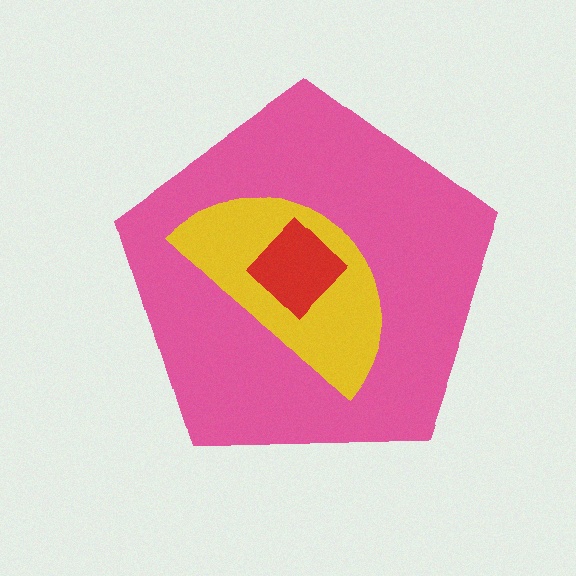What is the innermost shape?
The red diamond.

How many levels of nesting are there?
3.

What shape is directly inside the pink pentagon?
The yellow semicircle.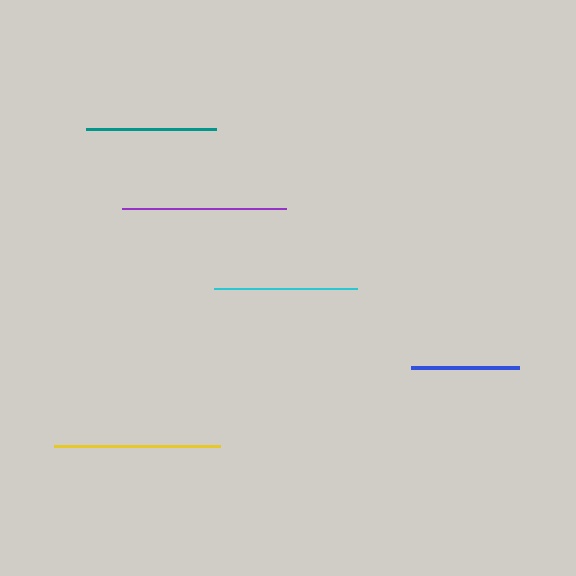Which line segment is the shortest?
The blue line is the shortest at approximately 108 pixels.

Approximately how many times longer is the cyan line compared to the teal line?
The cyan line is approximately 1.1 times the length of the teal line.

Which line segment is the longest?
The yellow line is the longest at approximately 166 pixels.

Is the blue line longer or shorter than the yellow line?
The yellow line is longer than the blue line.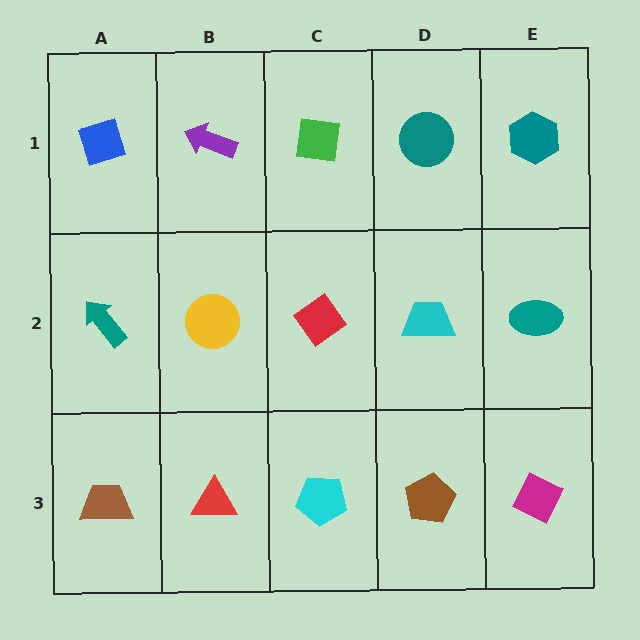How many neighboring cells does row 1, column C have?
3.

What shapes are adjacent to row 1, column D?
A cyan trapezoid (row 2, column D), a green square (row 1, column C), a teal hexagon (row 1, column E).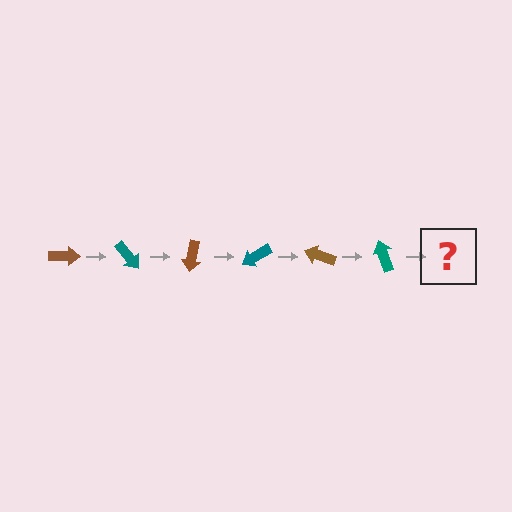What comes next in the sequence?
The next element should be a brown arrow, rotated 300 degrees from the start.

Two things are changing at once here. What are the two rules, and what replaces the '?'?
The two rules are that it rotates 50 degrees each step and the color cycles through brown and teal. The '?' should be a brown arrow, rotated 300 degrees from the start.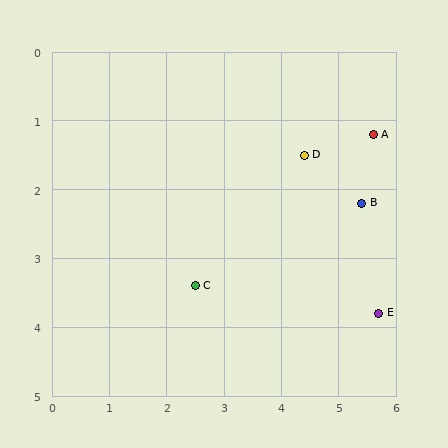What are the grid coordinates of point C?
Point C is at approximately (2.5, 3.4).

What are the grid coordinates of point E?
Point E is at approximately (5.7, 3.8).